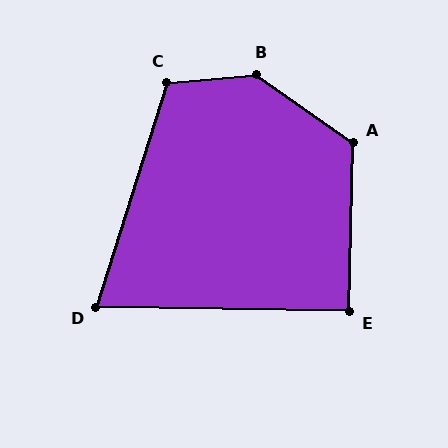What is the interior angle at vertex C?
Approximately 112 degrees (obtuse).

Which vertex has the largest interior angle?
B, at approximately 140 degrees.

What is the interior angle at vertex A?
Approximately 124 degrees (obtuse).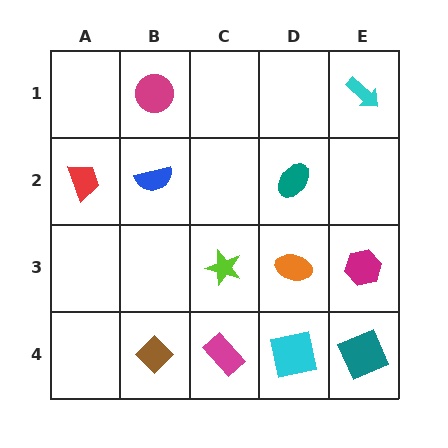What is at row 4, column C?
A magenta rectangle.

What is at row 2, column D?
A teal ellipse.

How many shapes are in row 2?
3 shapes.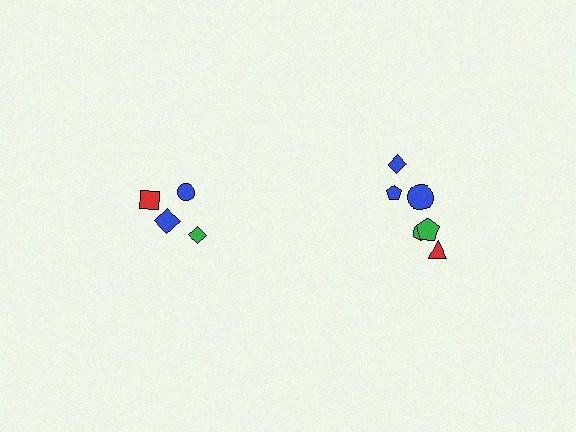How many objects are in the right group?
There are 6 objects.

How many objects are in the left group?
There are 4 objects.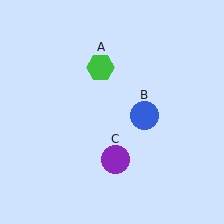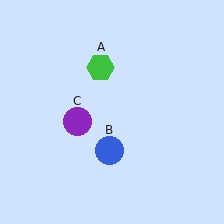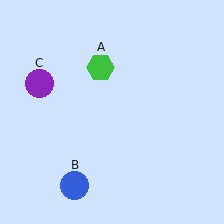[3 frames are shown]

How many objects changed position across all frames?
2 objects changed position: blue circle (object B), purple circle (object C).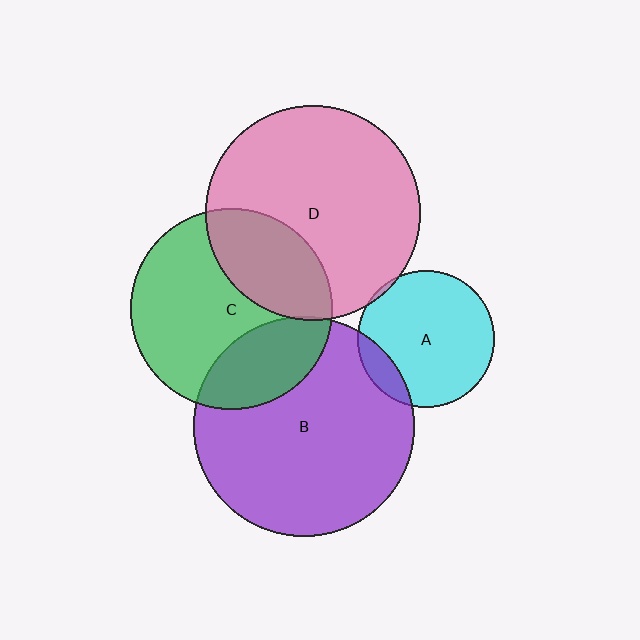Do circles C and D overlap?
Yes.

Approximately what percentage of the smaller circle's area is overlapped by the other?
Approximately 30%.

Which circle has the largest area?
Circle B (purple).